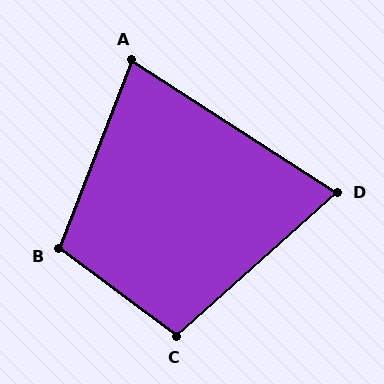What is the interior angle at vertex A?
Approximately 78 degrees (acute).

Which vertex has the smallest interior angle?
D, at approximately 75 degrees.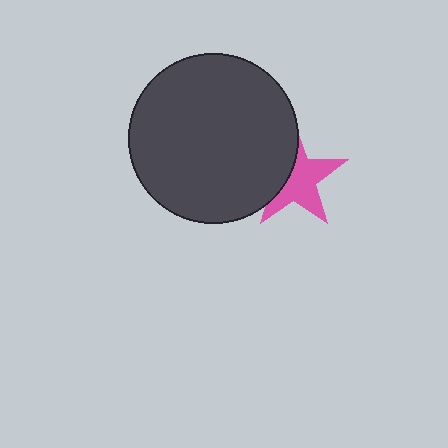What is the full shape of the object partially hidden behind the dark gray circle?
The partially hidden object is a pink star.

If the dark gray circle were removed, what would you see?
You would see the complete pink star.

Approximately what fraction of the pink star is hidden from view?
Roughly 39% of the pink star is hidden behind the dark gray circle.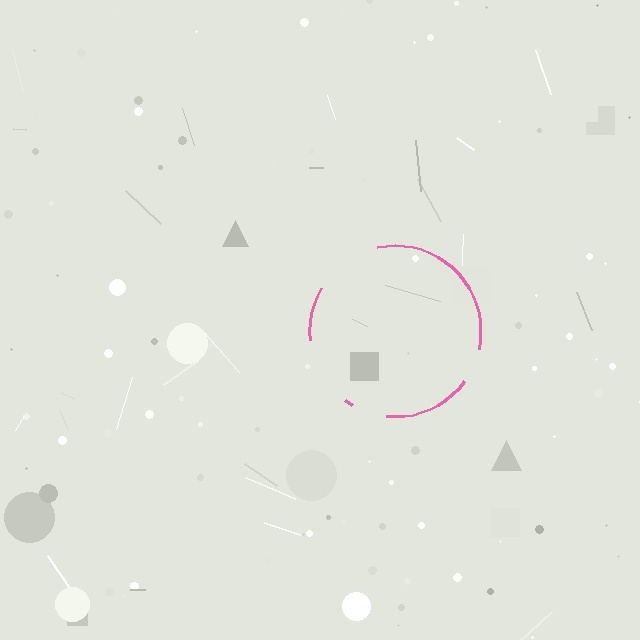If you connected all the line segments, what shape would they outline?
They would outline a circle.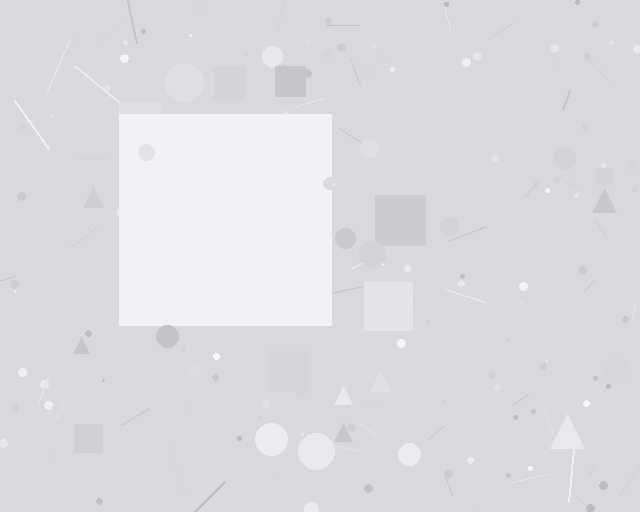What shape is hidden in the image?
A square is hidden in the image.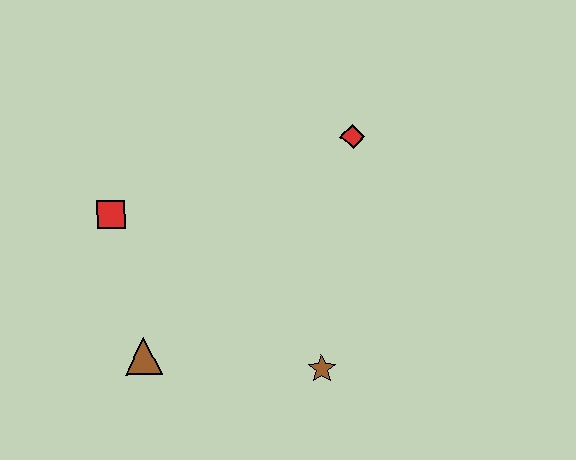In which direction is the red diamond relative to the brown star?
The red diamond is above the brown star.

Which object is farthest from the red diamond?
The brown triangle is farthest from the red diamond.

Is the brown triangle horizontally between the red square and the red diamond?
Yes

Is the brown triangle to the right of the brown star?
No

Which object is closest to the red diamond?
The brown star is closest to the red diamond.